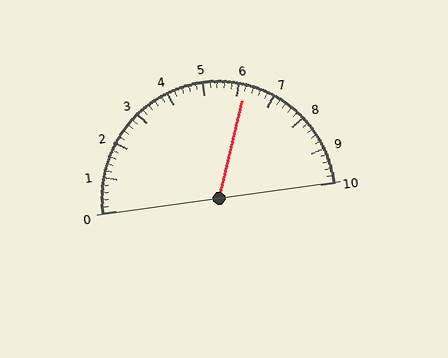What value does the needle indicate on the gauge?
The needle indicates approximately 6.2.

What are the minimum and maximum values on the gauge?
The gauge ranges from 0 to 10.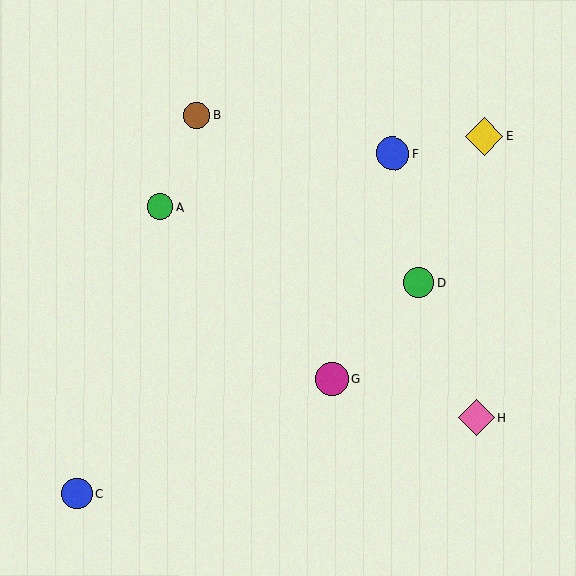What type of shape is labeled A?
Shape A is a green circle.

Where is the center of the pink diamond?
The center of the pink diamond is at (477, 418).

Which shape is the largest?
The yellow diamond (labeled E) is the largest.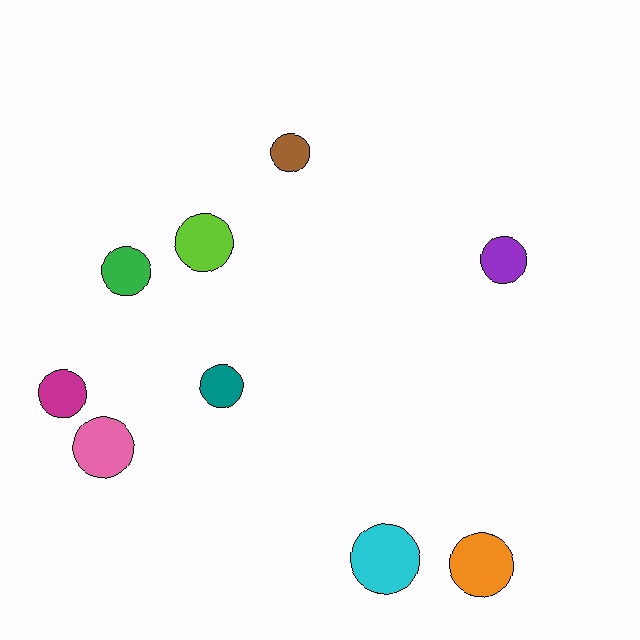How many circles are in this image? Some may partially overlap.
There are 9 circles.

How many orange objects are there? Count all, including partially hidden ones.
There is 1 orange object.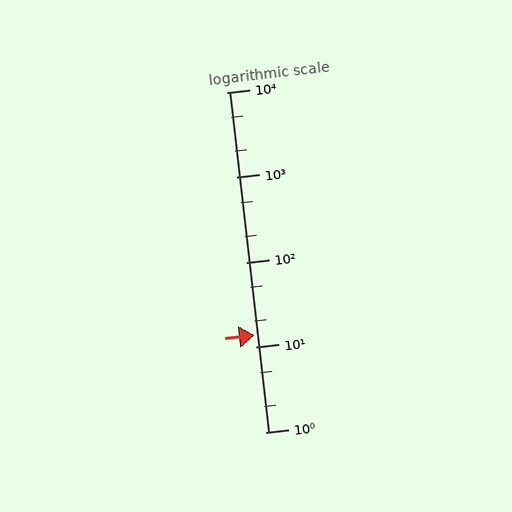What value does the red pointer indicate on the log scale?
The pointer indicates approximately 14.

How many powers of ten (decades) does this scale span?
The scale spans 4 decades, from 1 to 10000.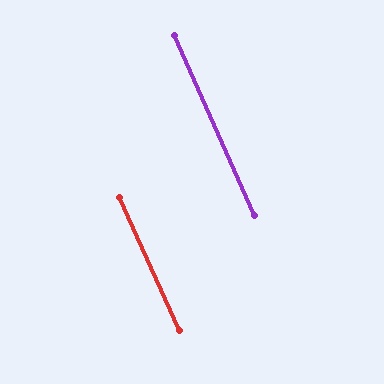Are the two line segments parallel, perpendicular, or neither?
Parallel — their directions differ by only 0.2°.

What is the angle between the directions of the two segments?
Approximately 0 degrees.